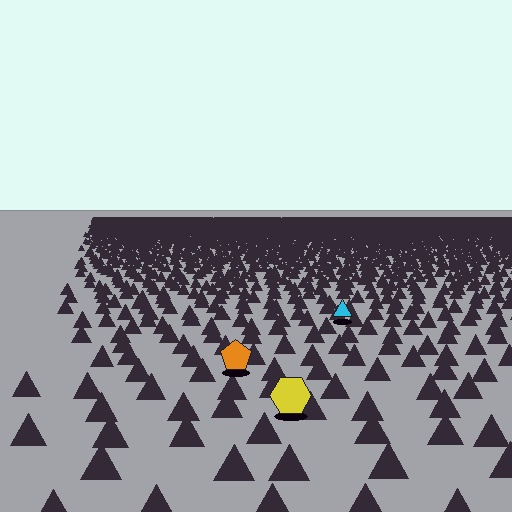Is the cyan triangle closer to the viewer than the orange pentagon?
No. The orange pentagon is closer — you can tell from the texture gradient: the ground texture is coarser near it.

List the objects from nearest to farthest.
From nearest to farthest: the yellow hexagon, the orange pentagon, the cyan triangle.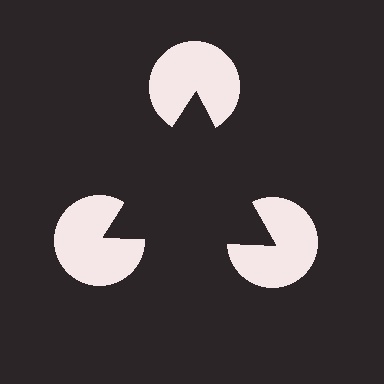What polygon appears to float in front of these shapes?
An illusory triangle — its edges are inferred from the aligned wedge cuts in the pac-man discs, not physically drawn.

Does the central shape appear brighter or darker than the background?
It typically appears slightly darker than the background, even though no actual brightness change is drawn.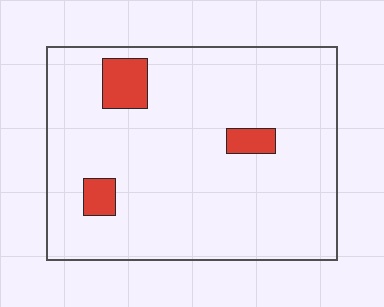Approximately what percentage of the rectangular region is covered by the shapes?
Approximately 10%.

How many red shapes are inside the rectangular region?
3.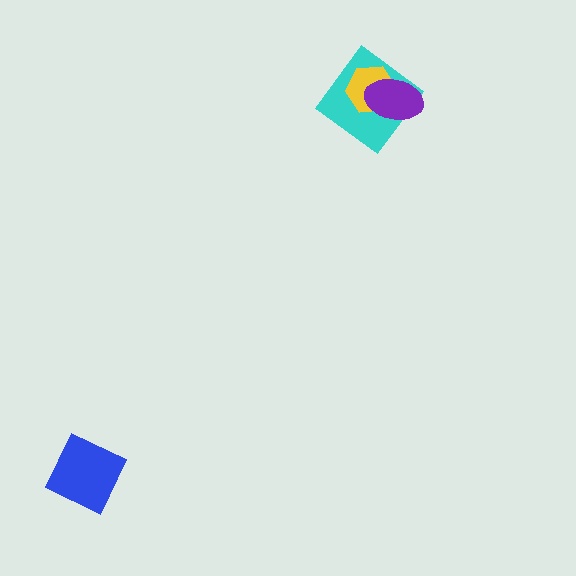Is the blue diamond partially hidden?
No, no other shape covers it.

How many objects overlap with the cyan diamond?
2 objects overlap with the cyan diamond.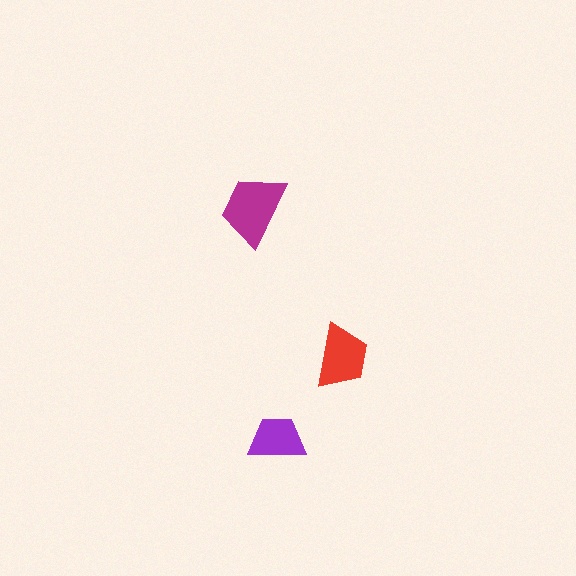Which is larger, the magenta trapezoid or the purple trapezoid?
The magenta one.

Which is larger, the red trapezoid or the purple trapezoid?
The red one.